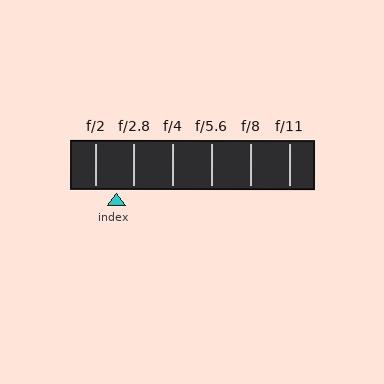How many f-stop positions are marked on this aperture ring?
There are 6 f-stop positions marked.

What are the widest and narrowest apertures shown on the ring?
The widest aperture shown is f/2 and the narrowest is f/11.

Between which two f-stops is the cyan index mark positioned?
The index mark is between f/2 and f/2.8.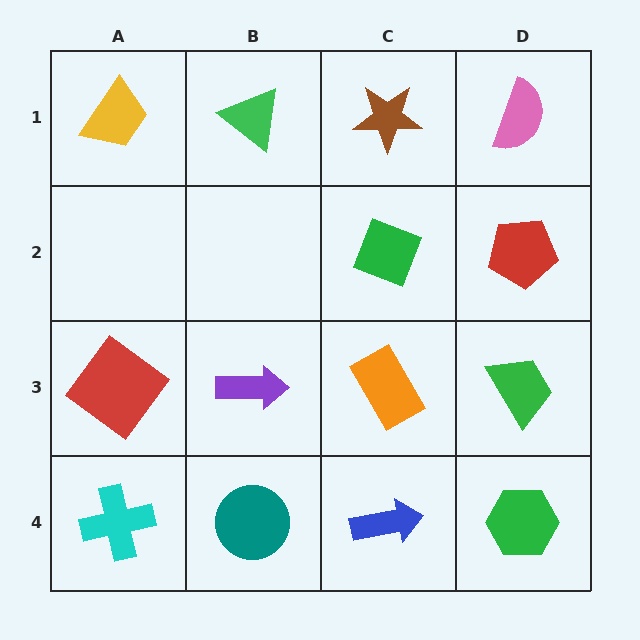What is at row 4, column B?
A teal circle.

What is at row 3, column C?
An orange rectangle.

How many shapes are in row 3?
4 shapes.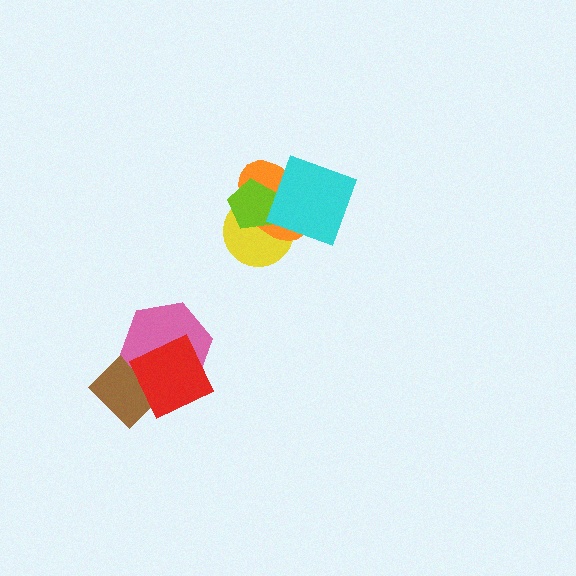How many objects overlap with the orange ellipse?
3 objects overlap with the orange ellipse.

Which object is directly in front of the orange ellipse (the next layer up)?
The lime pentagon is directly in front of the orange ellipse.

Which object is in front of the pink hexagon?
The red diamond is in front of the pink hexagon.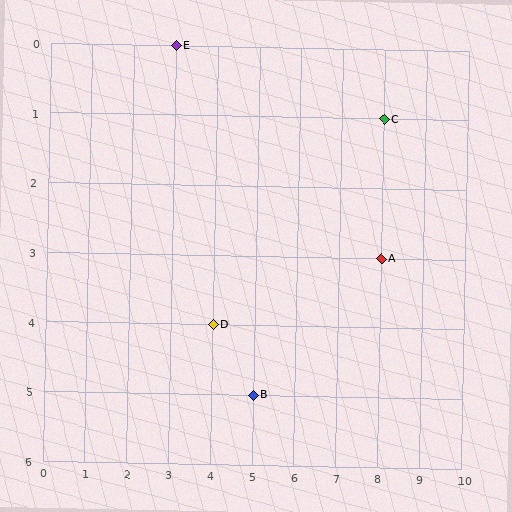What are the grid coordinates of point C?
Point C is at grid coordinates (8, 1).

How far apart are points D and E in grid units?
Points D and E are 1 column and 4 rows apart (about 4.1 grid units diagonally).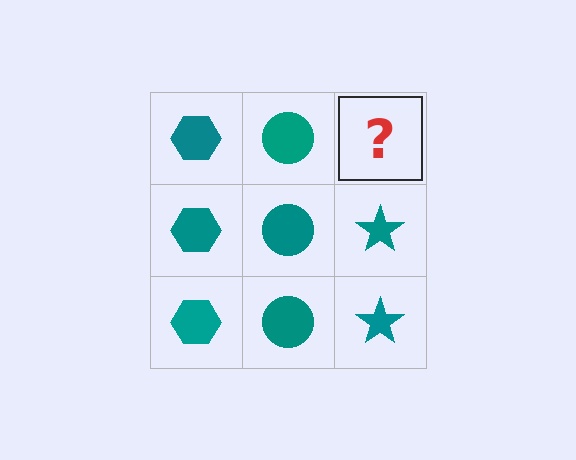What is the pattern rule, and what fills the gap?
The rule is that each column has a consistent shape. The gap should be filled with a teal star.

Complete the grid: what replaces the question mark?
The question mark should be replaced with a teal star.